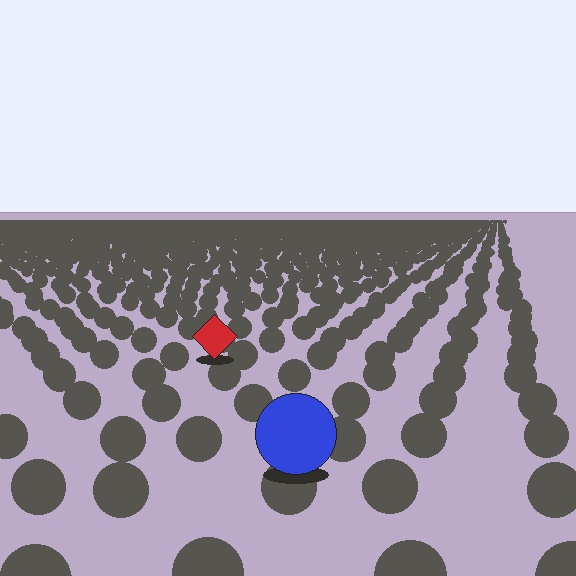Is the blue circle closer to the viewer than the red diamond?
Yes. The blue circle is closer — you can tell from the texture gradient: the ground texture is coarser near it.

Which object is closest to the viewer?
The blue circle is closest. The texture marks near it are larger and more spread out.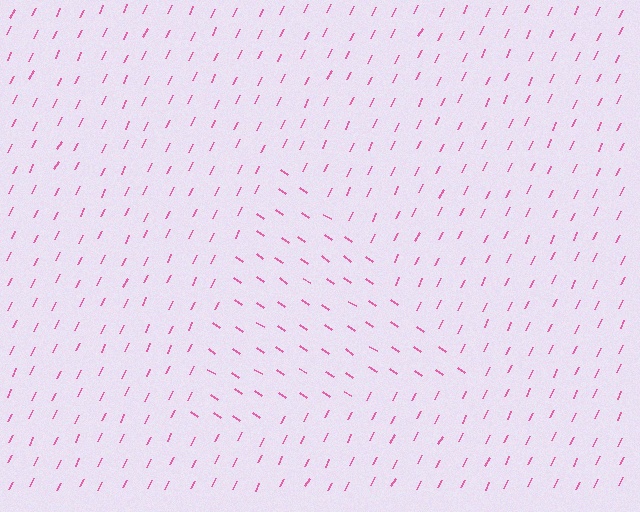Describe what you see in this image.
The image is filled with small pink line segments. A triangle region in the image has lines oriented differently from the surrounding lines, creating a visible texture boundary.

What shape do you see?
I see a triangle.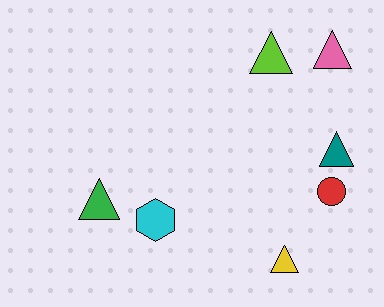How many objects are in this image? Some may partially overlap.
There are 7 objects.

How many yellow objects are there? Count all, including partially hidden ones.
There is 1 yellow object.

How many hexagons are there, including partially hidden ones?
There is 1 hexagon.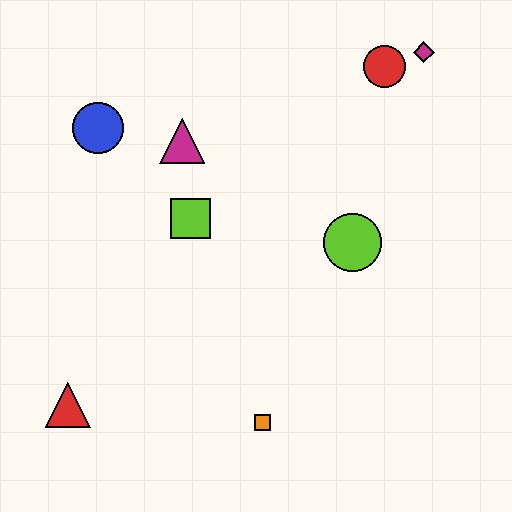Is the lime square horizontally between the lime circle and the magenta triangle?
Yes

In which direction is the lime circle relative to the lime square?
The lime circle is to the right of the lime square.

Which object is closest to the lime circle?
The lime square is closest to the lime circle.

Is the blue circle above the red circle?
No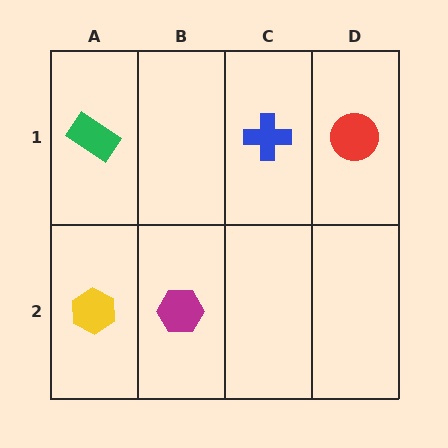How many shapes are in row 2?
2 shapes.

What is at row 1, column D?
A red circle.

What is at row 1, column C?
A blue cross.